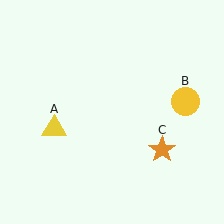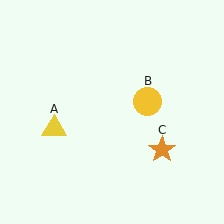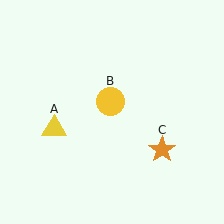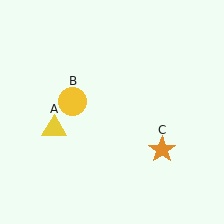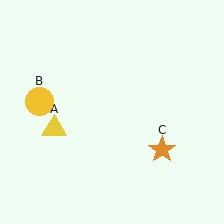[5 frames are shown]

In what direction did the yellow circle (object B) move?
The yellow circle (object B) moved left.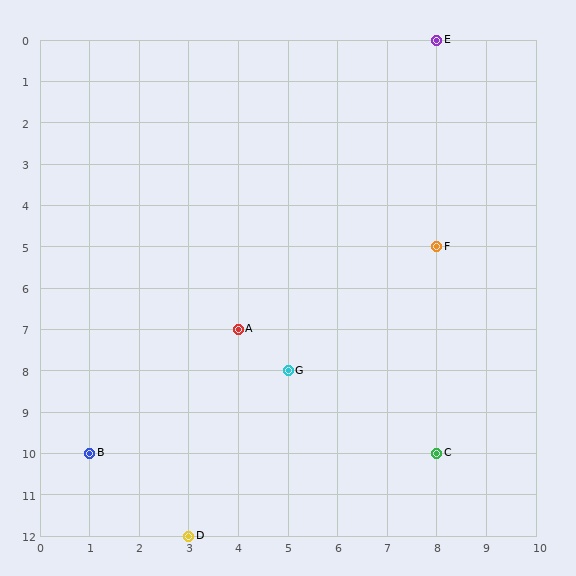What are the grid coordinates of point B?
Point B is at grid coordinates (1, 10).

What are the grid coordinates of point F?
Point F is at grid coordinates (8, 5).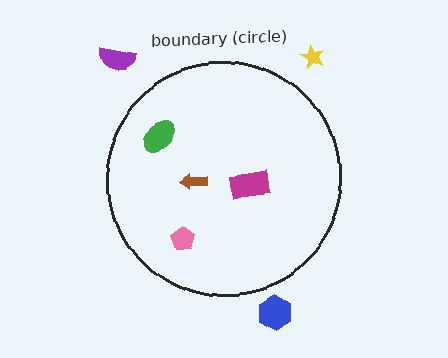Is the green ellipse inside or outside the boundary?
Inside.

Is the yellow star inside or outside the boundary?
Outside.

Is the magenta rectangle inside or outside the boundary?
Inside.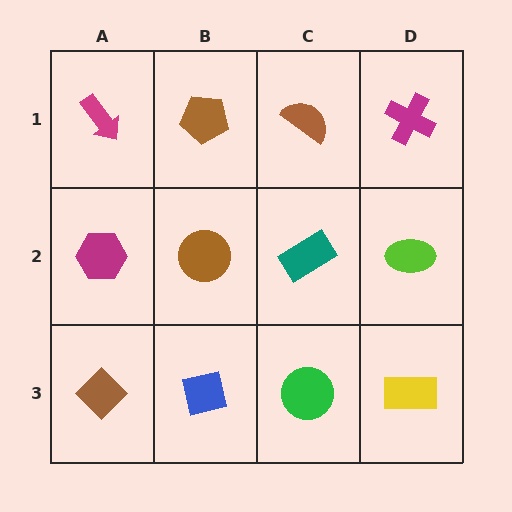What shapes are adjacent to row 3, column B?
A brown circle (row 2, column B), a brown diamond (row 3, column A), a green circle (row 3, column C).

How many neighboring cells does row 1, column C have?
3.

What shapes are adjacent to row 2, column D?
A magenta cross (row 1, column D), a yellow rectangle (row 3, column D), a teal rectangle (row 2, column C).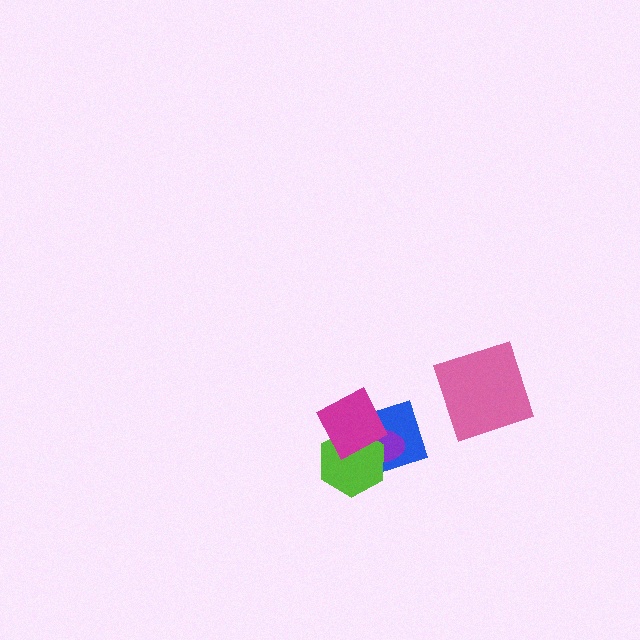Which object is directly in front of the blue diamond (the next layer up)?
The purple ellipse is directly in front of the blue diamond.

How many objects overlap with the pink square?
0 objects overlap with the pink square.